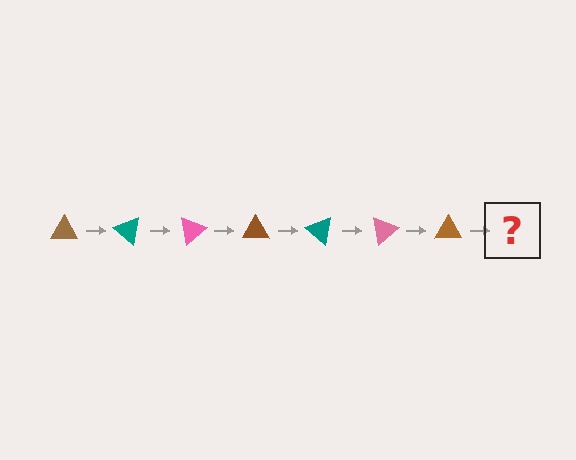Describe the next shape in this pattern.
It should be a teal triangle, rotated 280 degrees from the start.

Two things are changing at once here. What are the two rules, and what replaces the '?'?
The two rules are that it rotates 40 degrees each step and the color cycles through brown, teal, and pink. The '?' should be a teal triangle, rotated 280 degrees from the start.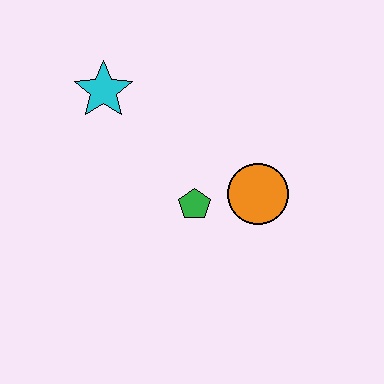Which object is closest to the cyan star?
The green pentagon is closest to the cyan star.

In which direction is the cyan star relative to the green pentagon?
The cyan star is above the green pentagon.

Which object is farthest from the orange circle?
The cyan star is farthest from the orange circle.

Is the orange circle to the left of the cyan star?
No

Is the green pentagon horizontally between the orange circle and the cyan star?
Yes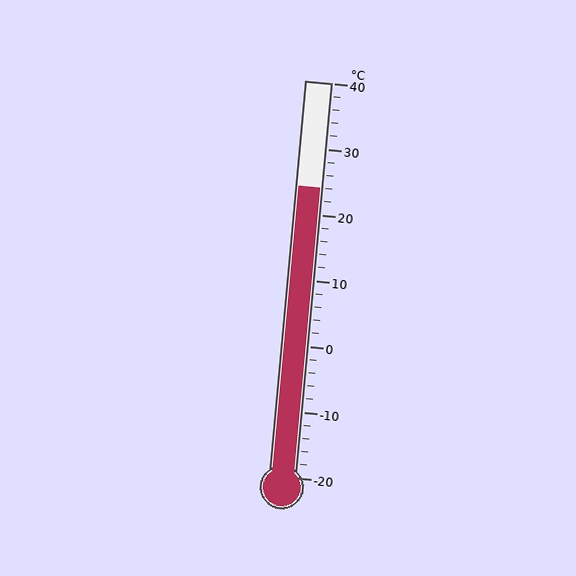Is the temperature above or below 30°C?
The temperature is below 30°C.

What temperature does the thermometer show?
The thermometer shows approximately 24°C.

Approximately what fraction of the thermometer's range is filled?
The thermometer is filled to approximately 75% of its range.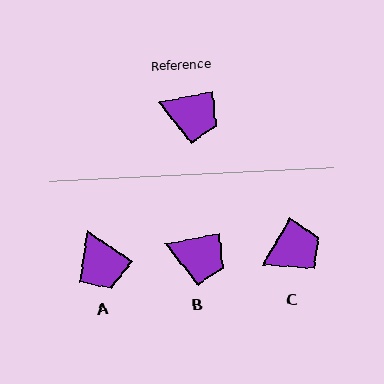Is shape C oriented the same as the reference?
No, it is off by about 48 degrees.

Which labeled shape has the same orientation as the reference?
B.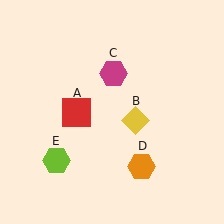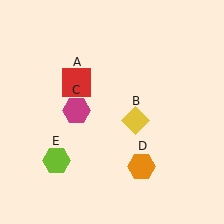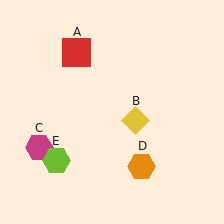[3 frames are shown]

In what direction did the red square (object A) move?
The red square (object A) moved up.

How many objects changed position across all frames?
2 objects changed position: red square (object A), magenta hexagon (object C).